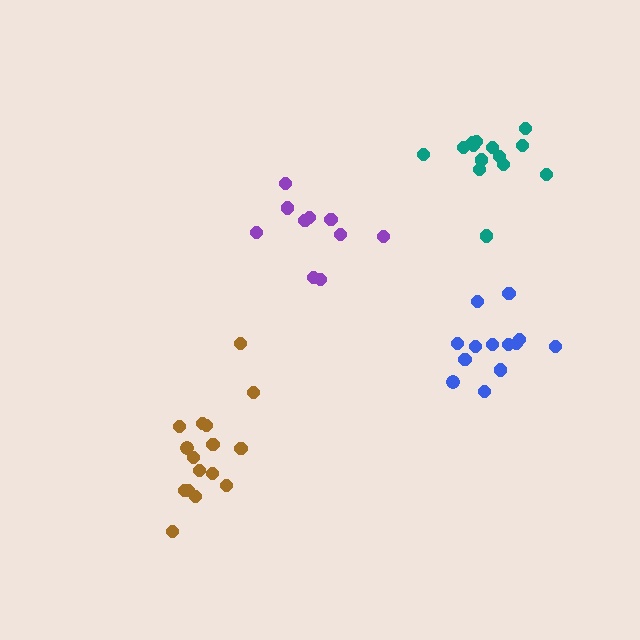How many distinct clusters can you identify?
There are 4 distinct clusters.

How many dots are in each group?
Group 1: 10 dots, Group 2: 13 dots, Group 3: 16 dots, Group 4: 14 dots (53 total).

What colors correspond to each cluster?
The clusters are colored: purple, blue, brown, teal.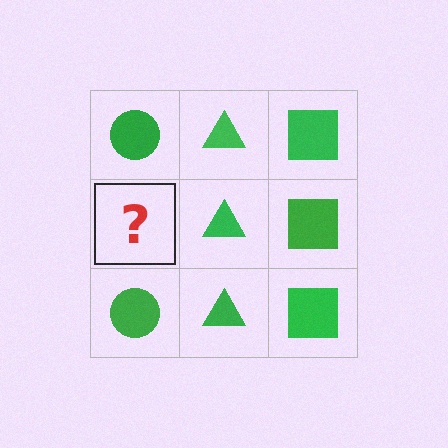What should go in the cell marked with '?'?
The missing cell should contain a green circle.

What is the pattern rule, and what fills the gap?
The rule is that each column has a consistent shape. The gap should be filled with a green circle.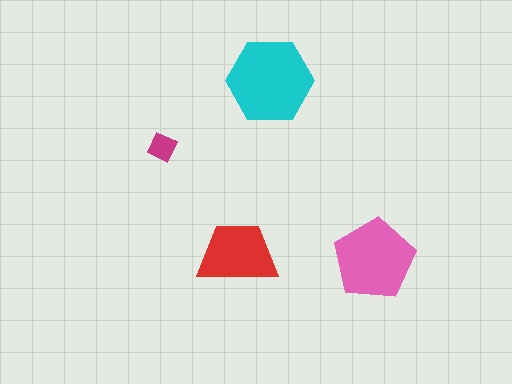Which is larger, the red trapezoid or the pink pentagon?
The pink pentagon.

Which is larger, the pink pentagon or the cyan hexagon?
The cyan hexagon.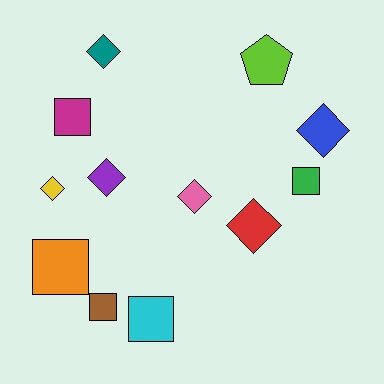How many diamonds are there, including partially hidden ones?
There are 6 diamonds.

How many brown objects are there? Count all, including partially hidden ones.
There is 1 brown object.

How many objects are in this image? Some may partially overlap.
There are 12 objects.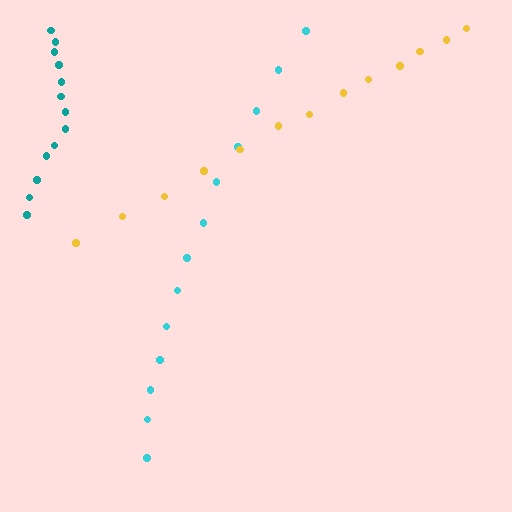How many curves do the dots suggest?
There are 3 distinct paths.